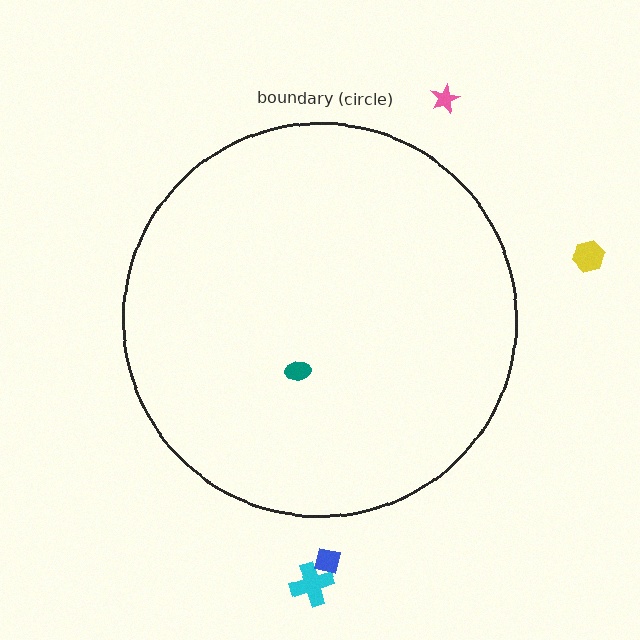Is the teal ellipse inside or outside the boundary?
Inside.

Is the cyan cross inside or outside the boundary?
Outside.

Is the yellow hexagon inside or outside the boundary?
Outside.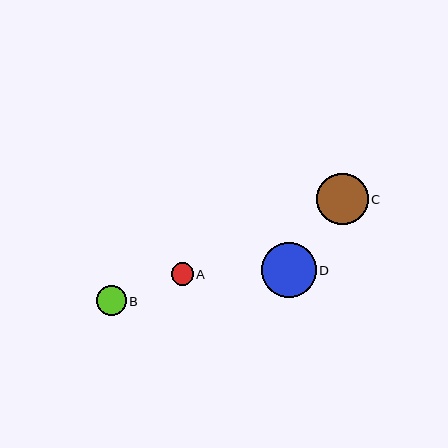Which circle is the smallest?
Circle A is the smallest with a size of approximately 22 pixels.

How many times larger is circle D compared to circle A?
Circle D is approximately 2.5 times the size of circle A.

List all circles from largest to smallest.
From largest to smallest: D, C, B, A.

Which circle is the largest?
Circle D is the largest with a size of approximately 55 pixels.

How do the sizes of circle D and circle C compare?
Circle D and circle C are approximately the same size.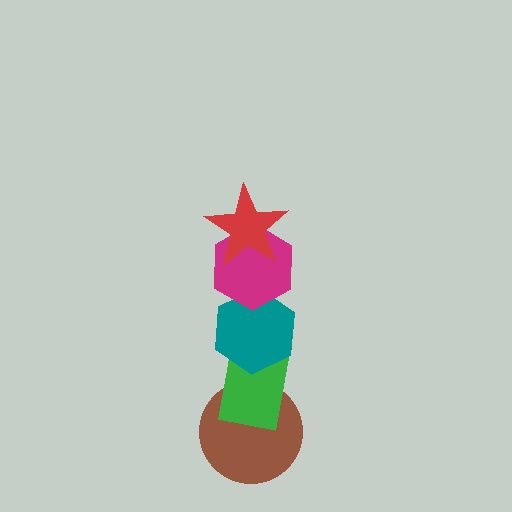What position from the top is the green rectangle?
The green rectangle is 4th from the top.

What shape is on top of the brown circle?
The green rectangle is on top of the brown circle.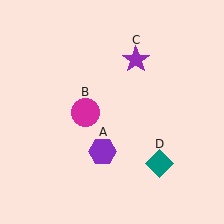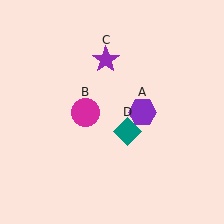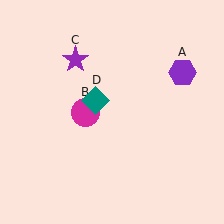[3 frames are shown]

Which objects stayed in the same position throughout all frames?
Magenta circle (object B) remained stationary.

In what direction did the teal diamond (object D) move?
The teal diamond (object D) moved up and to the left.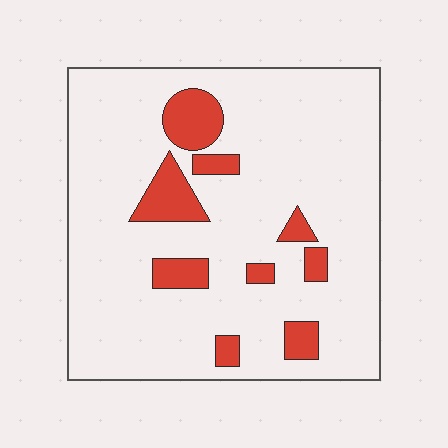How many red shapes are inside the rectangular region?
9.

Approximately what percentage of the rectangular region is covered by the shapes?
Approximately 15%.